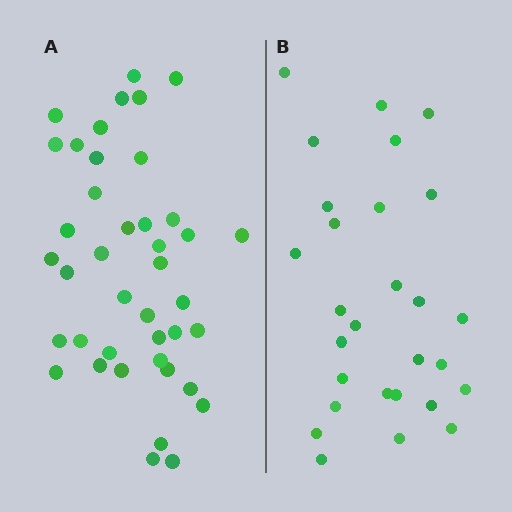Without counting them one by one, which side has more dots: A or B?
Region A (the left region) has more dots.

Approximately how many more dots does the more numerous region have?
Region A has approximately 15 more dots than region B.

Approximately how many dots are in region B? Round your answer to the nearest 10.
About 30 dots. (The exact count is 28, which rounds to 30.)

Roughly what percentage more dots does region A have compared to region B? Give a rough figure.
About 45% more.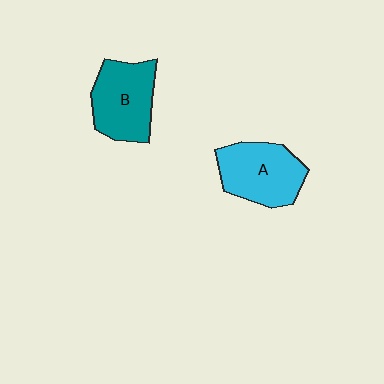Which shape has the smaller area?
Shape B (teal).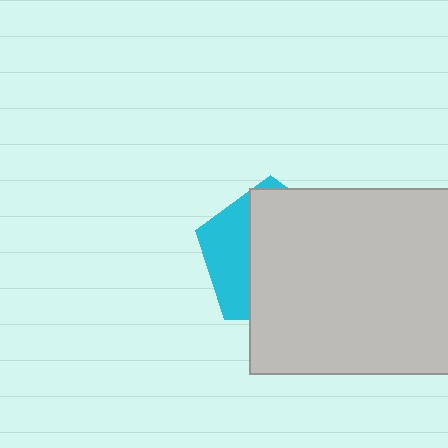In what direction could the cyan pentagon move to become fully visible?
The cyan pentagon could move left. That would shift it out from behind the light gray rectangle entirely.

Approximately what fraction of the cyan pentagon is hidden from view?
Roughly 68% of the cyan pentagon is hidden behind the light gray rectangle.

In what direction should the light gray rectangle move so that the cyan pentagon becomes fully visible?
The light gray rectangle should move right. That is the shortest direction to clear the overlap and leave the cyan pentagon fully visible.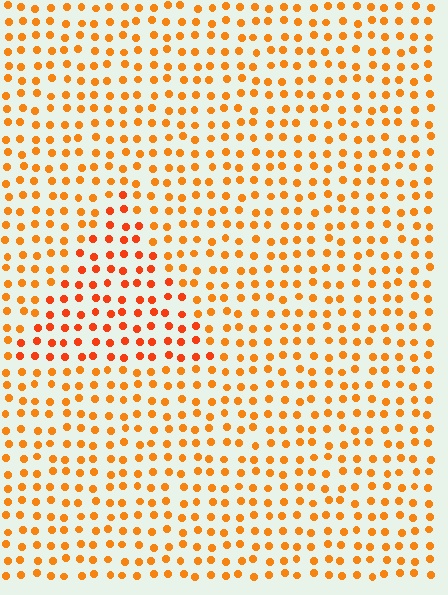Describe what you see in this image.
The image is filled with small orange elements in a uniform arrangement. A triangle-shaped region is visible where the elements are tinted to a slightly different hue, forming a subtle color boundary.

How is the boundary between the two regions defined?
The boundary is defined purely by a slight shift in hue (about 19 degrees). Spacing, size, and orientation are identical on both sides.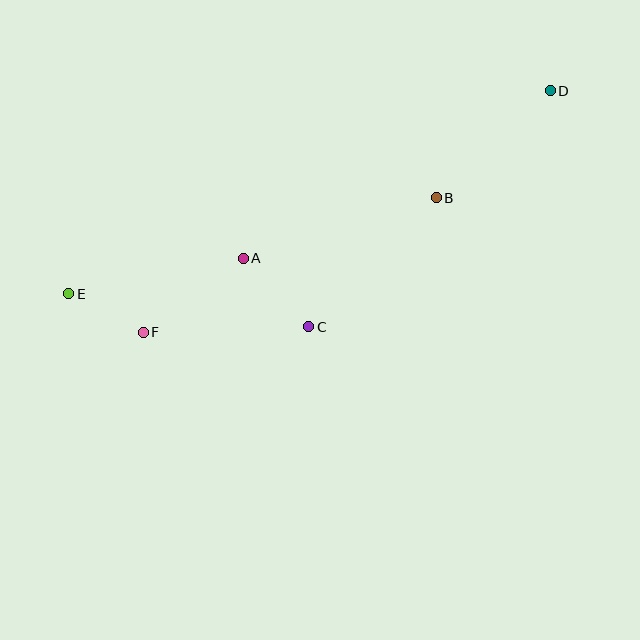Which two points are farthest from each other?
Points D and E are farthest from each other.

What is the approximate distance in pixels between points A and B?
The distance between A and B is approximately 202 pixels.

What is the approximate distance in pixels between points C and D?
The distance between C and D is approximately 338 pixels.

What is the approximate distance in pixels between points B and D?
The distance between B and D is approximately 156 pixels.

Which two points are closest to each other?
Points E and F are closest to each other.